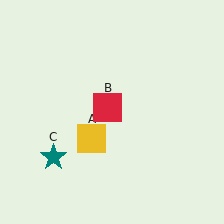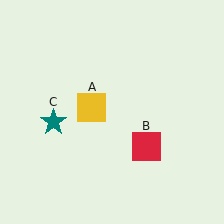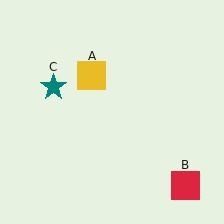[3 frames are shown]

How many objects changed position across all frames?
3 objects changed position: yellow square (object A), red square (object B), teal star (object C).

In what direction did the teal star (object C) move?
The teal star (object C) moved up.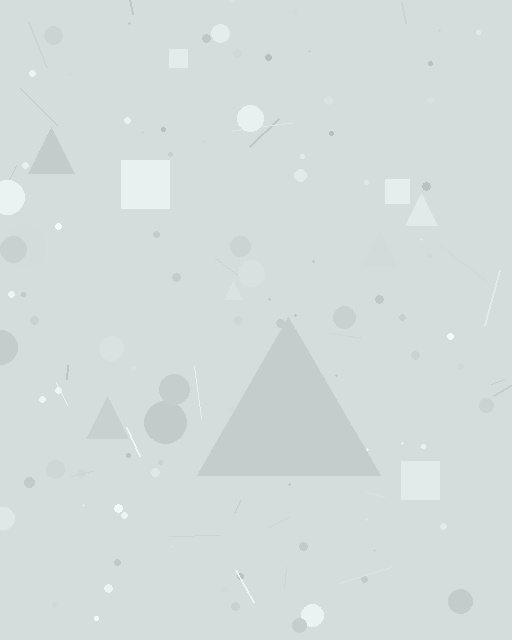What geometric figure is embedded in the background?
A triangle is embedded in the background.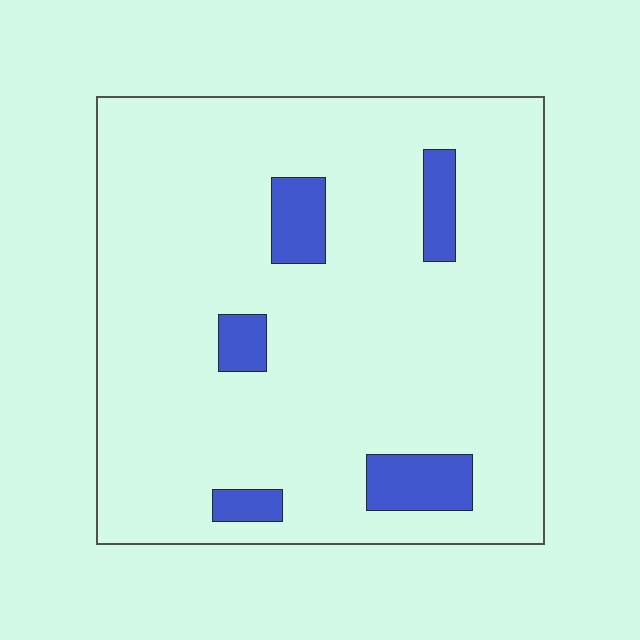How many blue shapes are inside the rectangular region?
5.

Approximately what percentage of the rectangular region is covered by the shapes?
Approximately 10%.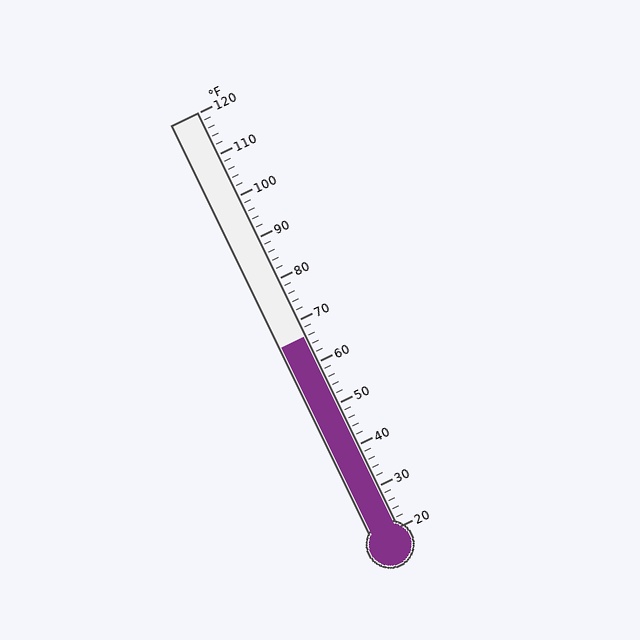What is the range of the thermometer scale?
The thermometer scale ranges from 20°F to 120°F.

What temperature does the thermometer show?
The thermometer shows approximately 66°F.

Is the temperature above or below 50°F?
The temperature is above 50°F.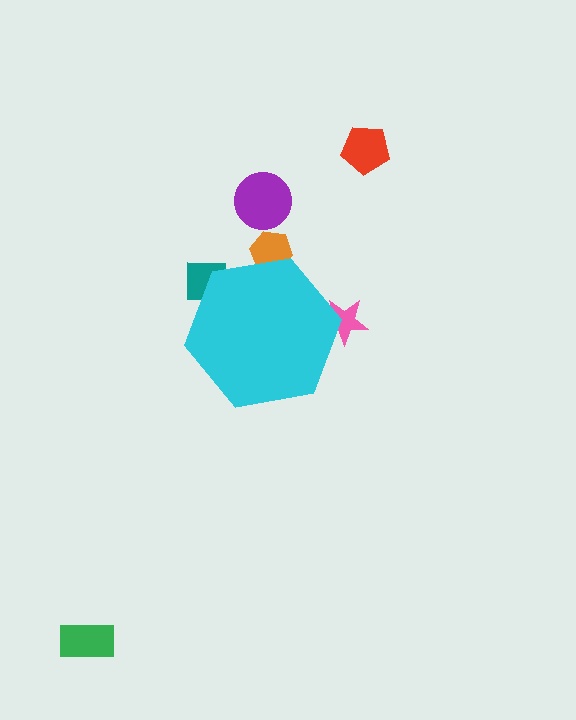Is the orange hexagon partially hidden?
Yes, the orange hexagon is partially hidden behind the cyan hexagon.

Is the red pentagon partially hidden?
No, the red pentagon is fully visible.